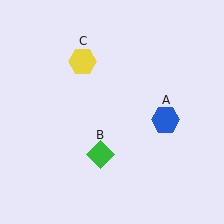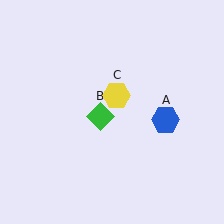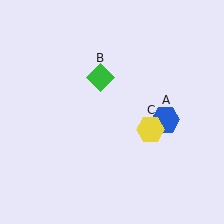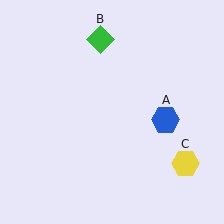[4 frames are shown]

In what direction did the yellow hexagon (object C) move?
The yellow hexagon (object C) moved down and to the right.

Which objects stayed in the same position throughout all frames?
Blue hexagon (object A) remained stationary.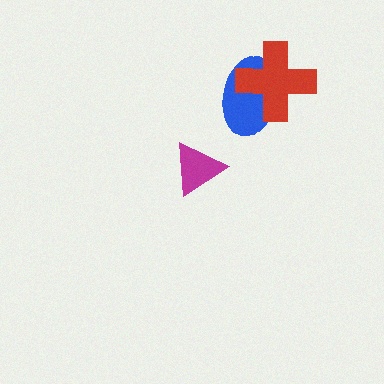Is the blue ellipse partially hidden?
Yes, it is partially covered by another shape.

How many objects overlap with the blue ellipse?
1 object overlaps with the blue ellipse.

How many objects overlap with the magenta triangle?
0 objects overlap with the magenta triangle.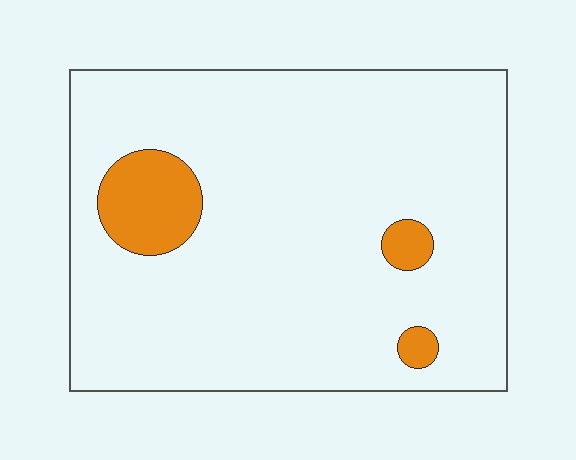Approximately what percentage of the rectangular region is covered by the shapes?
Approximately 10%.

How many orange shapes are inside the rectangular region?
3.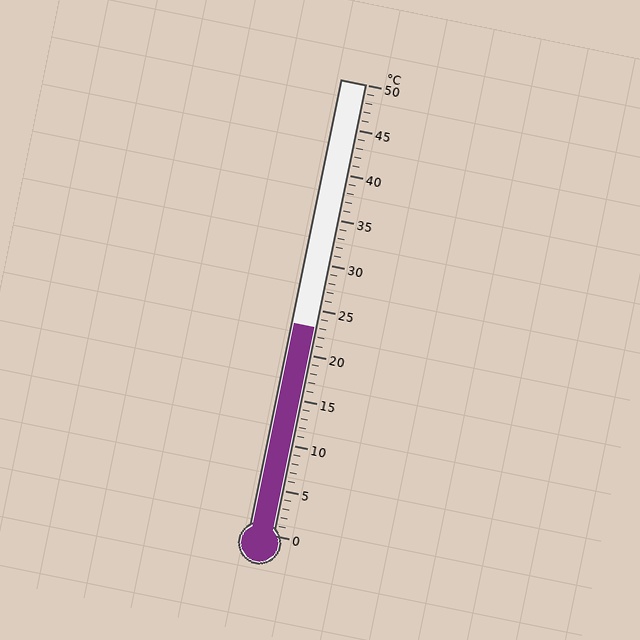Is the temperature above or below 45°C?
The temperature is below 45°C.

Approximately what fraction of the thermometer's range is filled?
The thermometer is filled to approximately 45% of its range.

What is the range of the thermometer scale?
The thermometer scale ranges from 0°C to 50°C.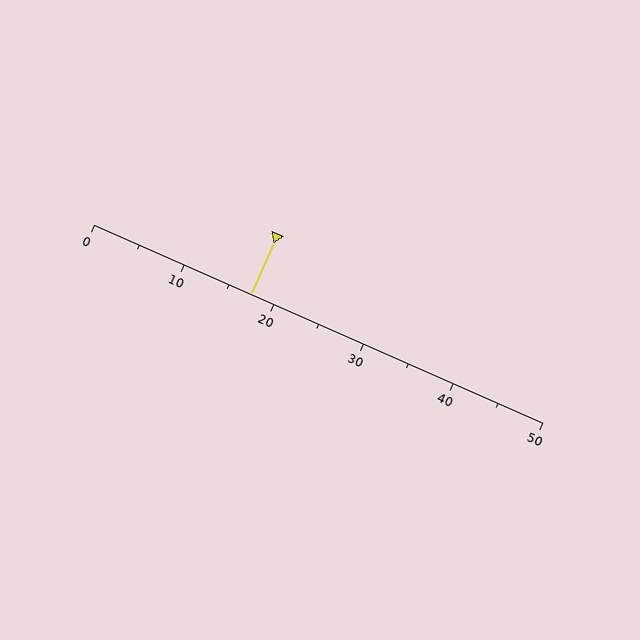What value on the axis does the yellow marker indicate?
The marker indicates approximately 17.5.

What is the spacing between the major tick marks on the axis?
The major ticks are spaced 10 apart.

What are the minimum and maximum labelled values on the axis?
The axis runs from 0 to 50.